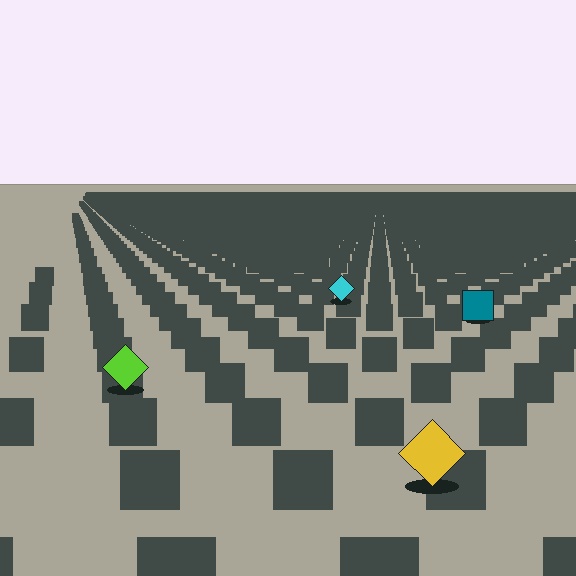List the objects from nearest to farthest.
From nearest to farthest: the yellow diamond, the lime diamond, the teal square, the cyan diamond.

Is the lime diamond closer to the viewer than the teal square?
Yes. The lime diamond is closer — you can tell from the texture gradient: the ground texture is coarser near it.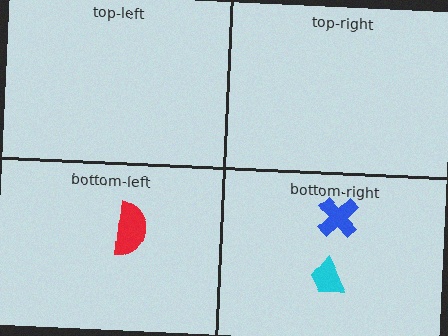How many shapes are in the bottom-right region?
2.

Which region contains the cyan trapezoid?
The bottom-right region.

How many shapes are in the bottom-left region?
1.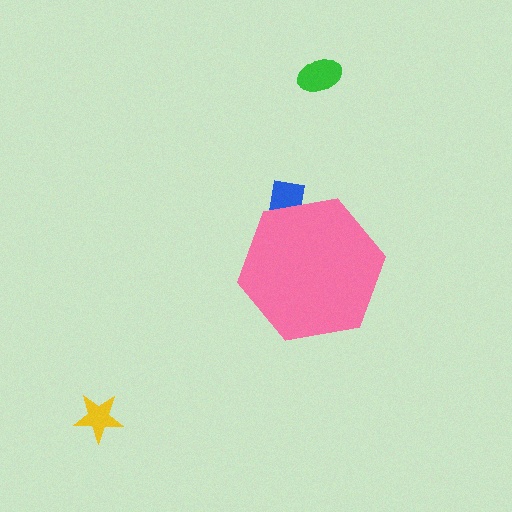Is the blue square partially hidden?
Yes, the blue square is partially hidden behind the pink hexagon.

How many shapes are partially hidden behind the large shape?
1 shape is partially hidden.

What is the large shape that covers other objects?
A pink hexagon.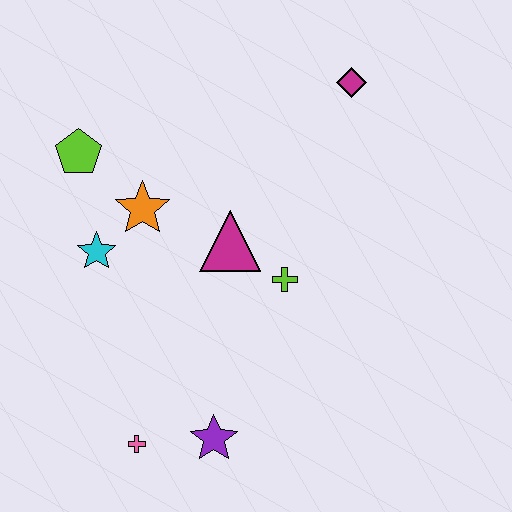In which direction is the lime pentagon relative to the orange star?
The lime pentagon is to the left of the orange star.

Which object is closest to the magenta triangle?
The lime cross is closest to the magenta triangle.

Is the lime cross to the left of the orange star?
No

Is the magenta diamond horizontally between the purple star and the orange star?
No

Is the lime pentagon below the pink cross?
No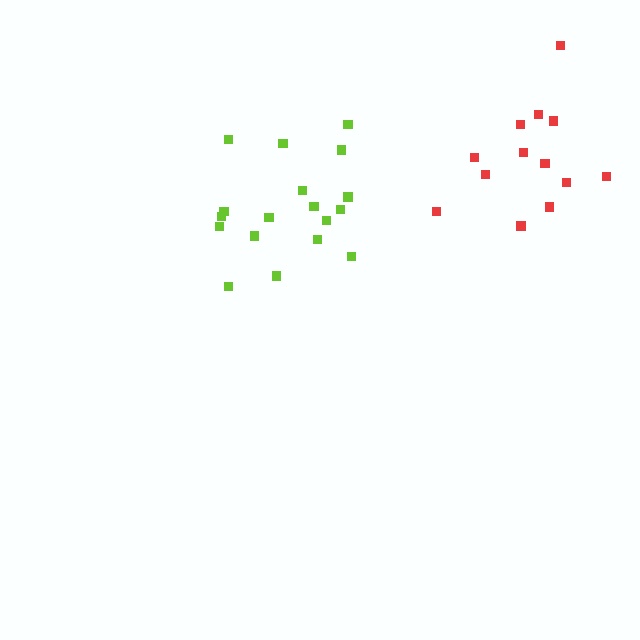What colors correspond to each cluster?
The clusters are colored: lime, red.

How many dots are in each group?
Group 1: 18 dots, Group 2: 13 dots (31 total).